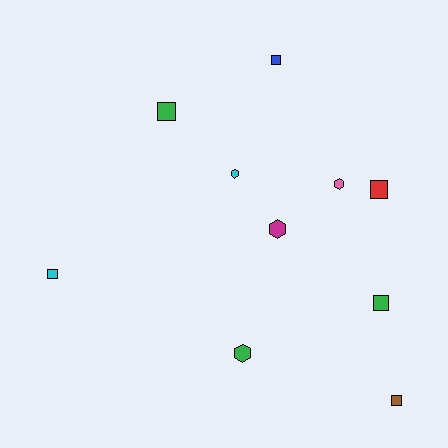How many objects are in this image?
There are 10 objects.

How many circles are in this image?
There are no circles.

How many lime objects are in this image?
There are no lime objects.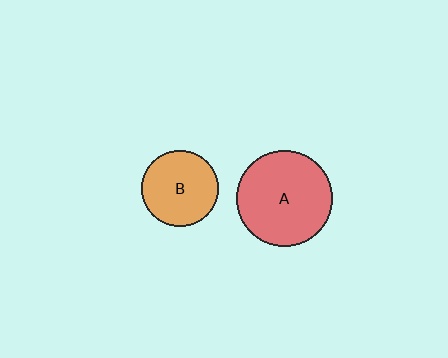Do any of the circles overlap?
No, none of the circles overlap.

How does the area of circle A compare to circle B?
Approximately 1.6 times.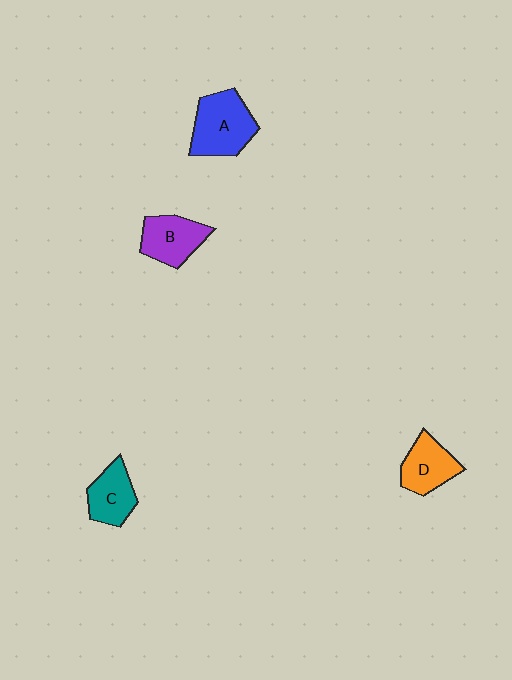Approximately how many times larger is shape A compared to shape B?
Approximately 1.3 times.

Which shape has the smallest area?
Shape C (teal).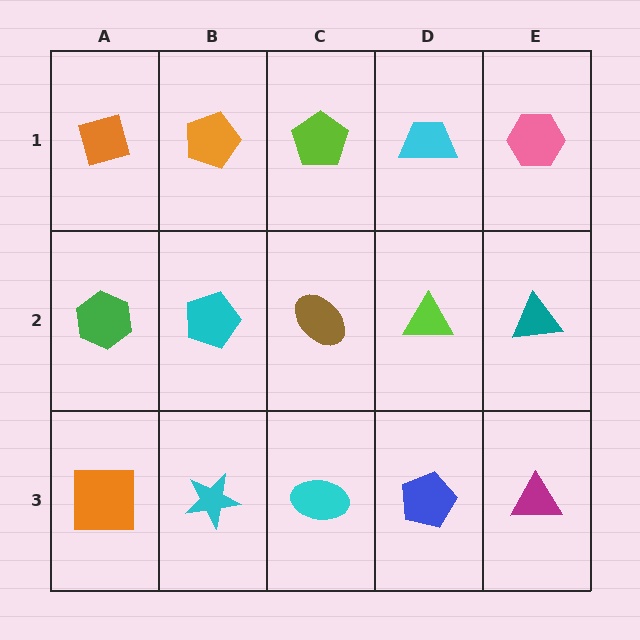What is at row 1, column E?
A pink hexagon.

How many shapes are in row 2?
5 shapes.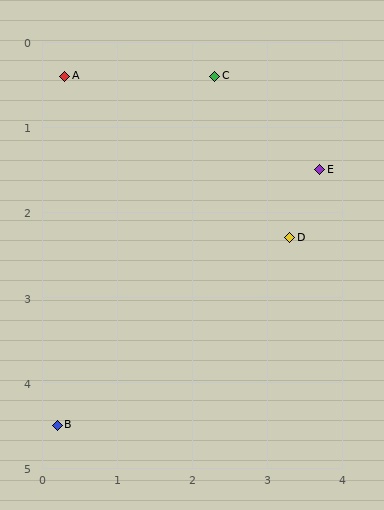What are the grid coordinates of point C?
Point C is at approximately (2.3, 0.4).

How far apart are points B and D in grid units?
Points B and D are about 3.8 grid units apart.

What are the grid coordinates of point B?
Point B is at approximately (0.2, 4.5).